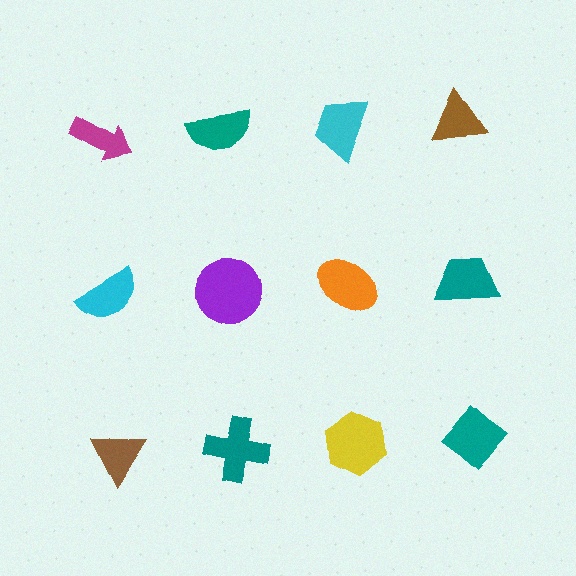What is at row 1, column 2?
A teal semicircle.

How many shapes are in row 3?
4 shapes.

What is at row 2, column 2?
A purple circle.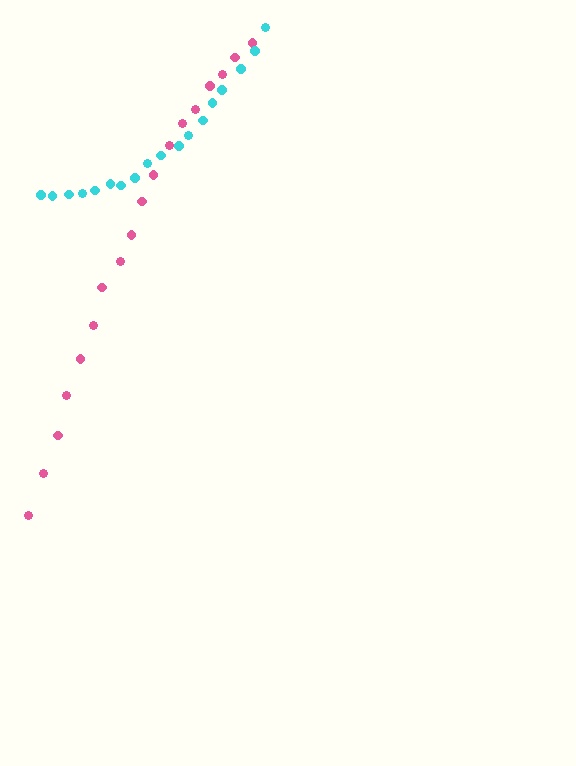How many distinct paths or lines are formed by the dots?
There are 2 distinct paths.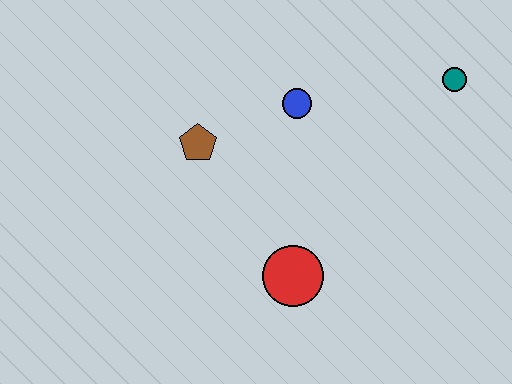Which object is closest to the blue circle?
The brown pentagon is closest to the blue circle.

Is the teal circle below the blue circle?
No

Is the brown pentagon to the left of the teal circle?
Yes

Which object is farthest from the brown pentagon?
The teal circle is farthest from the brown pentagon.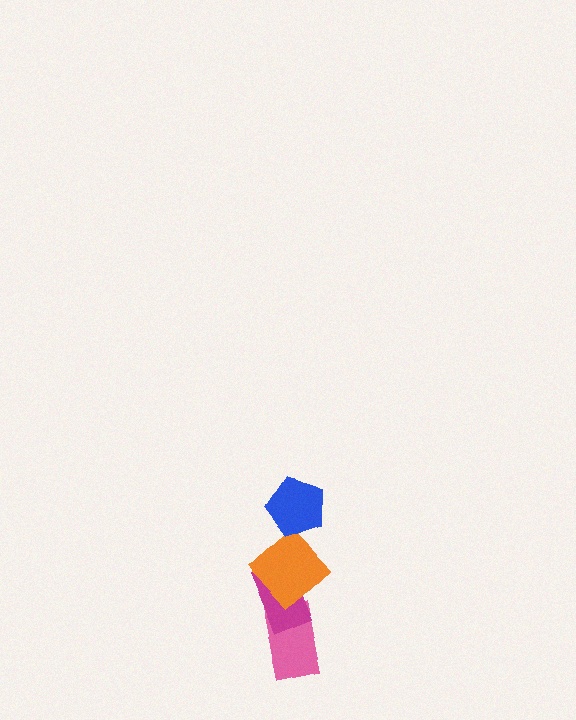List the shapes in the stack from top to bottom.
From top to bottom: the blue pentagon, the orange diamond, the magenta rectangle, the pink rectangle.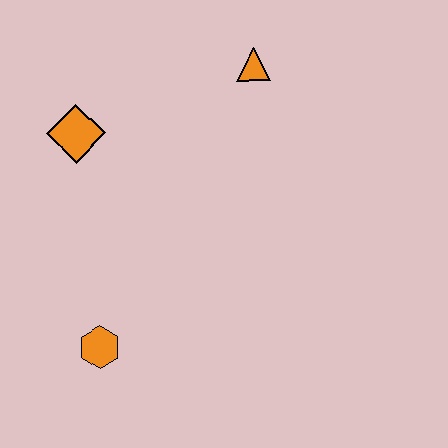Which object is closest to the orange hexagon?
The orange diamond is closest to the orange hexagon.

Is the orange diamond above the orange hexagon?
Yes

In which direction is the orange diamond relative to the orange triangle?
The orange diamond is to the left of the orange triangle.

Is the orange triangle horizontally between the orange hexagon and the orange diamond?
No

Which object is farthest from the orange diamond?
The orange hexagon is farthest from the orange diamond.